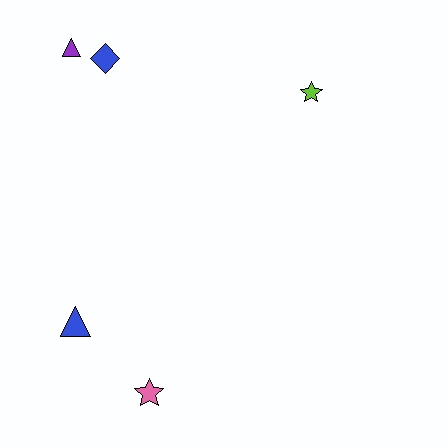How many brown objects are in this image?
There are no brown objects.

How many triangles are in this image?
There are 2 triangles.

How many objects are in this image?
There are 5 objects.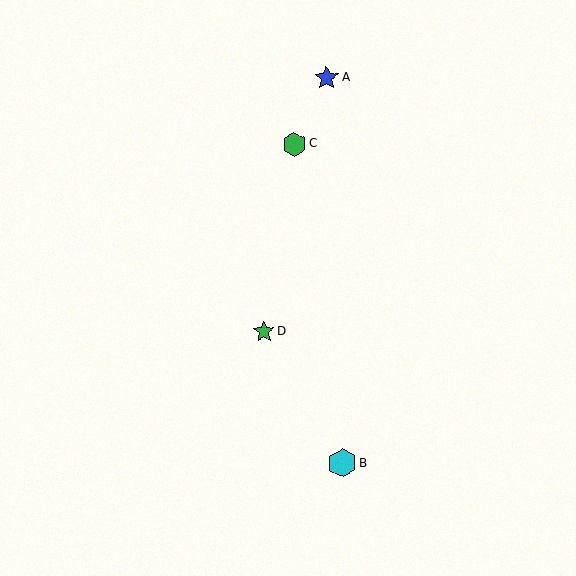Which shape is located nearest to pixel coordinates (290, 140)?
The green hexagon (labeled C) at (294, 144) is nearest to that location.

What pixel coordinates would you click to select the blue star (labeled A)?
Click at (327, 78) to select the blue star A.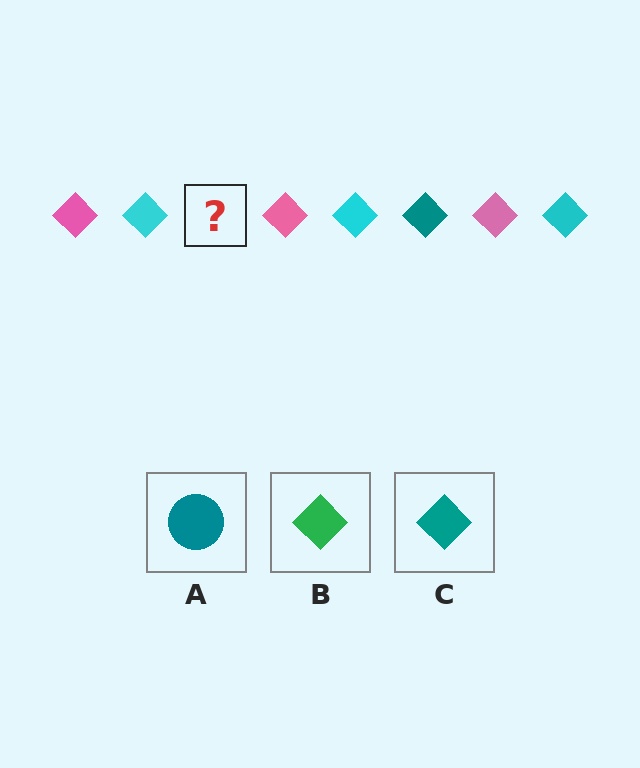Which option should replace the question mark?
Option C.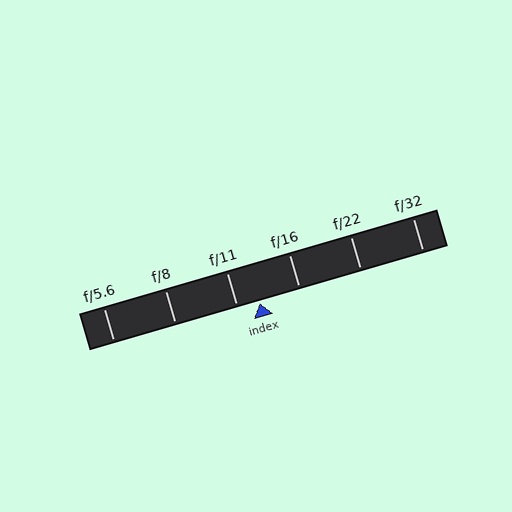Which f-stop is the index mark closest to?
The index mark is closest to f/11.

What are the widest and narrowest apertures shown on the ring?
The widest aperture shown is f/5.6 and the narrowest is f/32.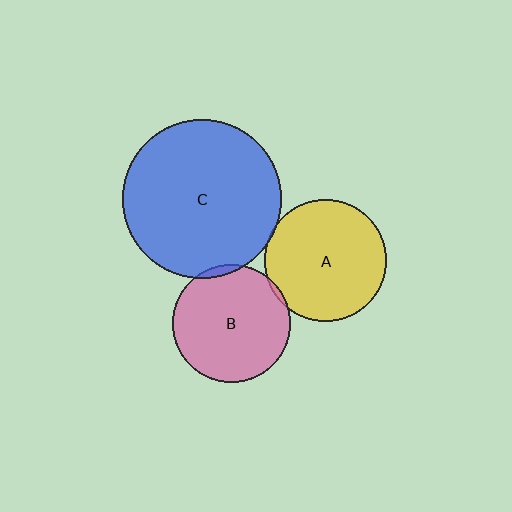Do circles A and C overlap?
Yes.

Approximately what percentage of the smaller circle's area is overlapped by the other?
Approximately 5%.